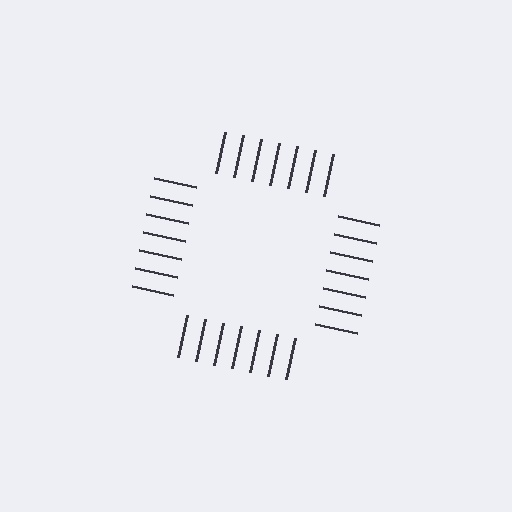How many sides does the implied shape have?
4 sides — the line-ends trace a square.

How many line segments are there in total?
28 — 7 along each of the 4 edges.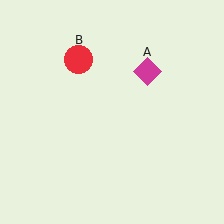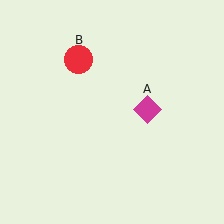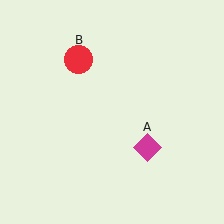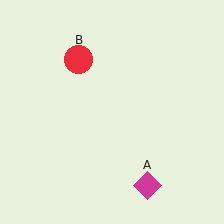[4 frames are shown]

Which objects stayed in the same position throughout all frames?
Red circle (object B) remained stationary.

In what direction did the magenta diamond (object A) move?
The magenta diamond (object A) moved down.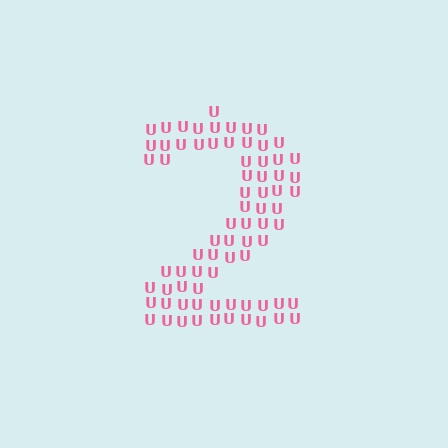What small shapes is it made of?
It is made of small letter U's.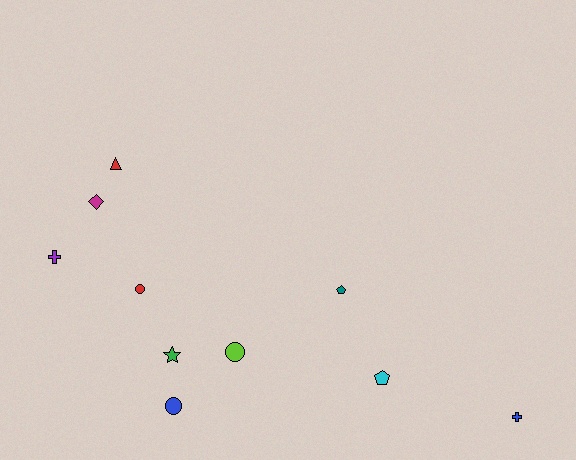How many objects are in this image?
There are 10 objects.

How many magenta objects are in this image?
There is 1 magenta object.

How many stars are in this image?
There is 1 star.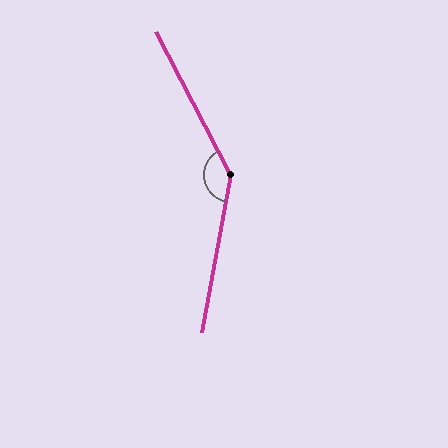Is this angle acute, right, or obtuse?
It is obtuse.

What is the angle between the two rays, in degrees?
Approximately 142 degrees.